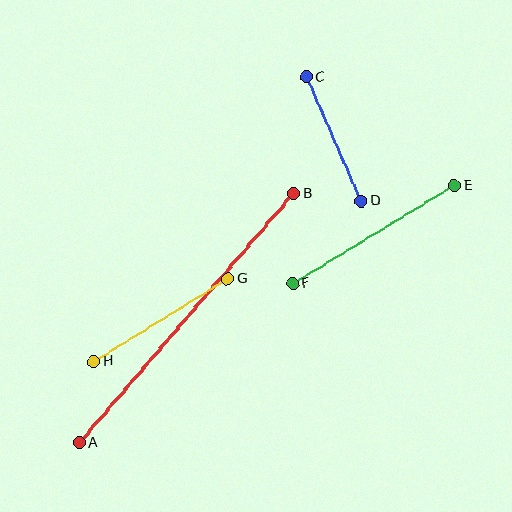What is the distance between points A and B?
The distance is approximately 329 pixels.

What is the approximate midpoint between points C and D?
The midpoint is at approximately (334, 139) pixels.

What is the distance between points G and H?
The distance is approximately 157 pixels.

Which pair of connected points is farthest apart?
Points A and B are farthest apart.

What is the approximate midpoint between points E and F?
The midpoint is at approximately (373, 235) pixels.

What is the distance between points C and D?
The distance is approximately 136 pixels.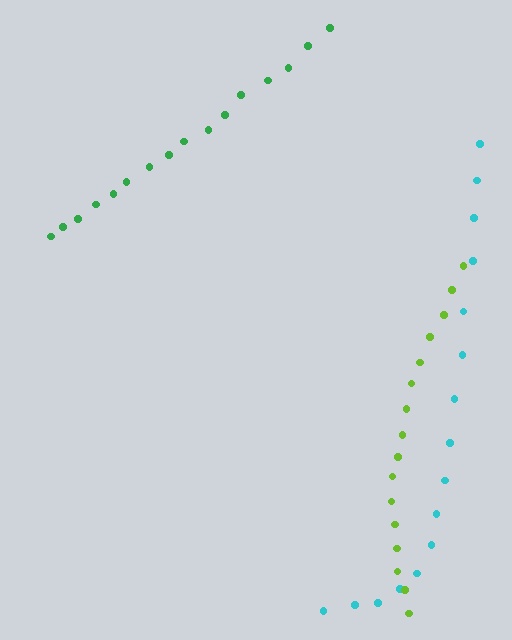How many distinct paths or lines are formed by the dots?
There are 3 distinct paths.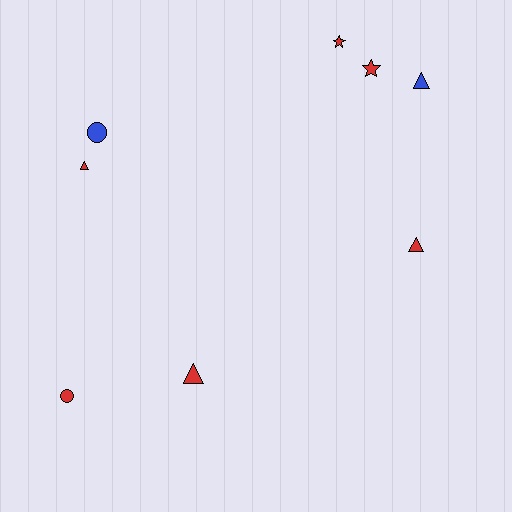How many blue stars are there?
There are no blue stars.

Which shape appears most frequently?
Triangle, with 4 objects.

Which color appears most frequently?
Red, with 6 objects.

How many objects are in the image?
There are 8 objects.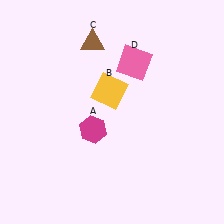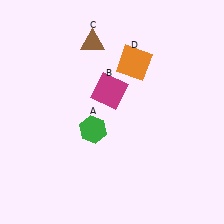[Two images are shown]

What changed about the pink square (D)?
In Image 1, D is pink. In Image 2, it changed to orange.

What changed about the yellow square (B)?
In Image 1, B is yellow. In Image 2, it changed to magenta.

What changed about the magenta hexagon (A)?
In Image 1, A is magenta. In Image 2, it changed to green.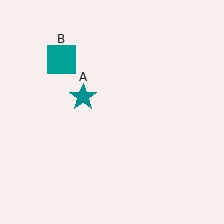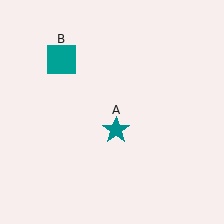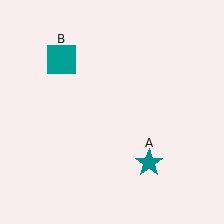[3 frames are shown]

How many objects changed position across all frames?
1 object changed position: teal star (object A).